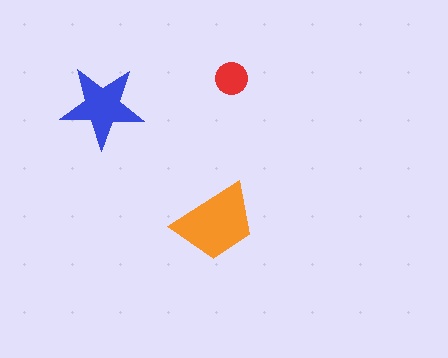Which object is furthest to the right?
The red circle is rightmost.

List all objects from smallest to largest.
The red circle, the blue star, the orange trapezoid.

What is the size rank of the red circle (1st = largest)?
3rd.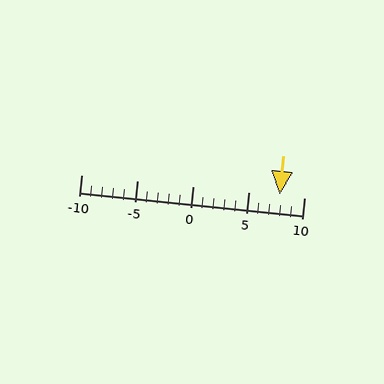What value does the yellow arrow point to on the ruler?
The yellow arrow points to approximately 8.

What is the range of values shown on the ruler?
The ruler shows values from -10 to 10.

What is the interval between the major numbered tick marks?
The major tick marks are spaced 5 units apart.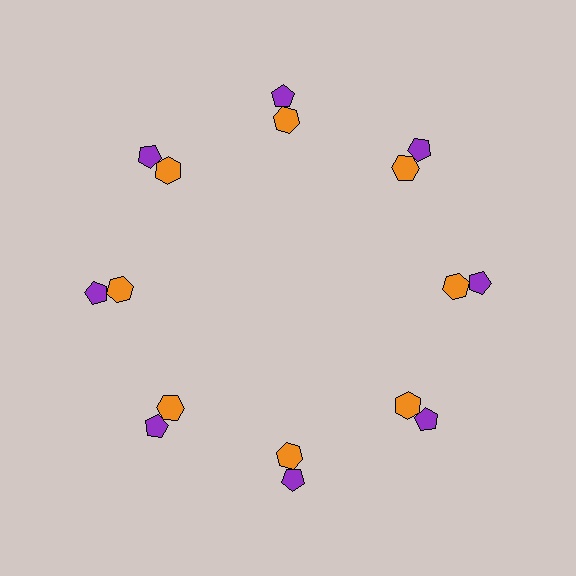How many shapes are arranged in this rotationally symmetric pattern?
There are 16 shapes, arranged in 8 groups of 2.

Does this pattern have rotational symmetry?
Yes, this pattern has 8-fold rotational symmetry. It looks the same after rotating 45 degrees around the center.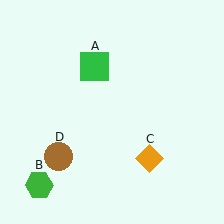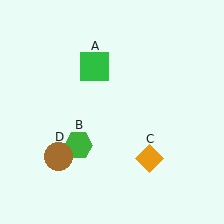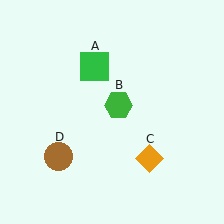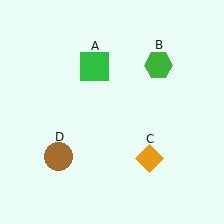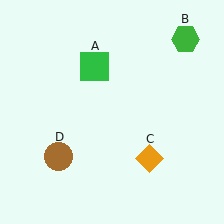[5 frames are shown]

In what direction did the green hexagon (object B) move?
The green hexagon (object B) moved up and to the right.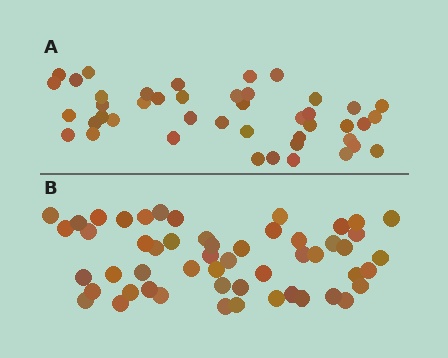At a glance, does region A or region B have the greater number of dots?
Region B (the bottom region) has more dots.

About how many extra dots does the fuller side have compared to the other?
Region B has roughly 8 or so more dots than region A.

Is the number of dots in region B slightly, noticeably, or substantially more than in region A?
Region B has only slightly more — the two regions are fairly close. The ratio is roughly 1.2 to 1.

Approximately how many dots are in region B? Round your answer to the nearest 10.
About 50 dots. (The exact count is 53, which rounds to 50.)